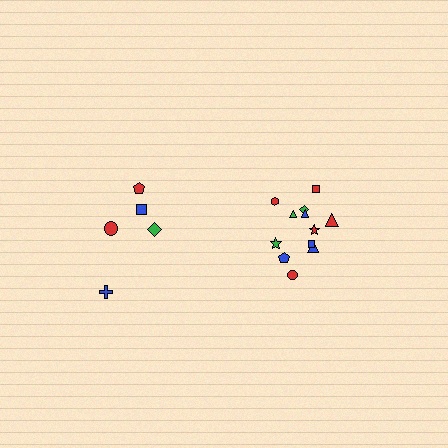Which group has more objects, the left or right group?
The right group.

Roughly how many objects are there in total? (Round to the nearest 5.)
Roughly 15 objects in total.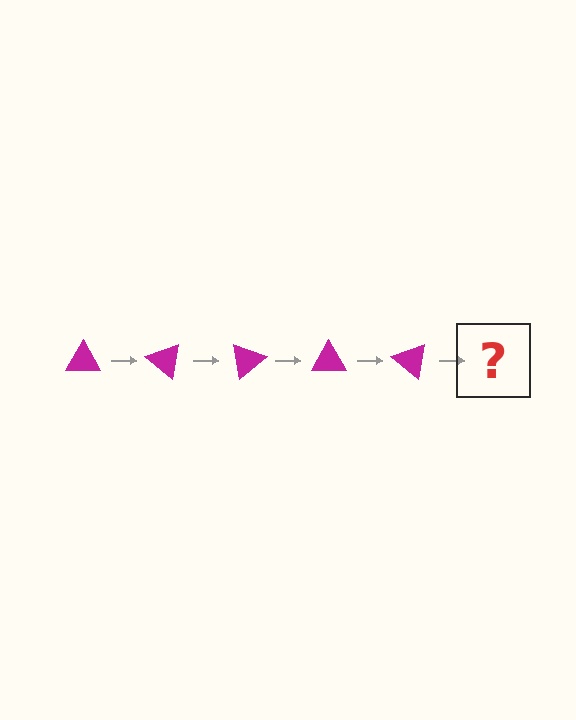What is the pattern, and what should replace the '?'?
The pattern is that the triangle rotates 40 degrees each step. The '?' should be a magenta triangle rotated 200 degrees.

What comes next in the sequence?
The next element should be a magenta triangle rotated 200 degrees.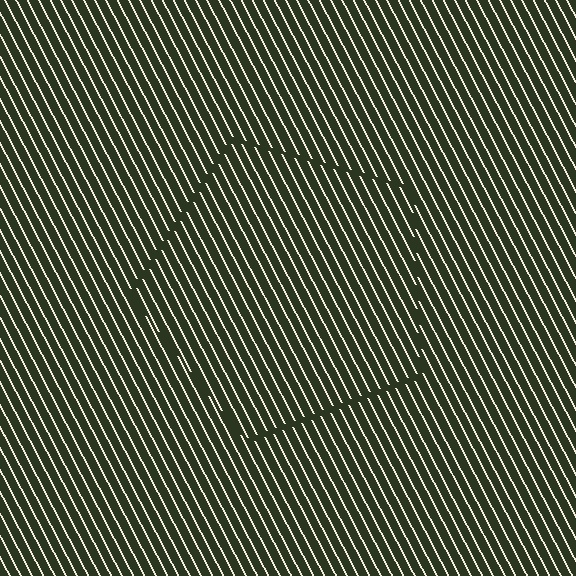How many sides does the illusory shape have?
5 sides — the line-ends trace a pentagon.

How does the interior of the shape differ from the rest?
The interior of the shape contains the same grating, shifted by half a period — the contour is defined by the phase discontinuity where line-ends from the inner and outer gratings abut.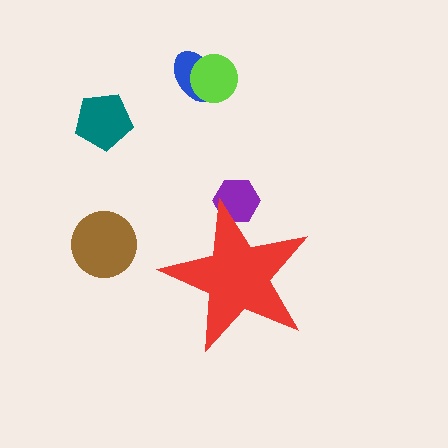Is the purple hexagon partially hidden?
Yes, the purple hexagon is partially hidden behind the red star.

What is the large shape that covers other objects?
A red star.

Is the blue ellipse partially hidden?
No, the blue ellipse is fully visible.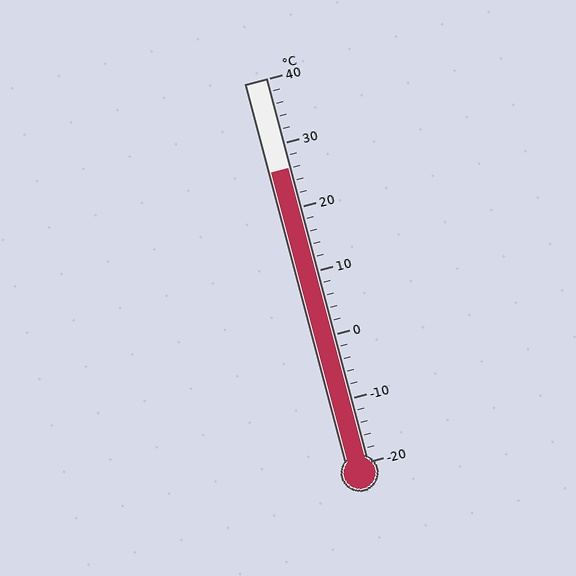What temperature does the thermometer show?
The thermometer shows approximately 26°C.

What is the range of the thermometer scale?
The thermometer scale ranges from -20°C to 40°C.